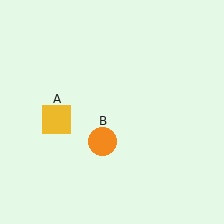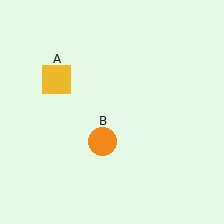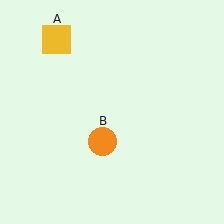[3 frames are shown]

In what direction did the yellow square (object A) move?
The yellow square (object A) moved up.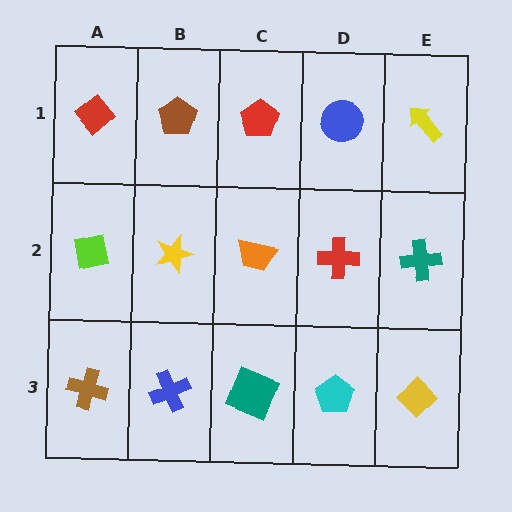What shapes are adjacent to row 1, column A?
A lime square (row 2, column A), a brown pentagon (row 1, column B).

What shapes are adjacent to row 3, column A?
A lime square (row 2, column A), a blue cross (row 3, column B).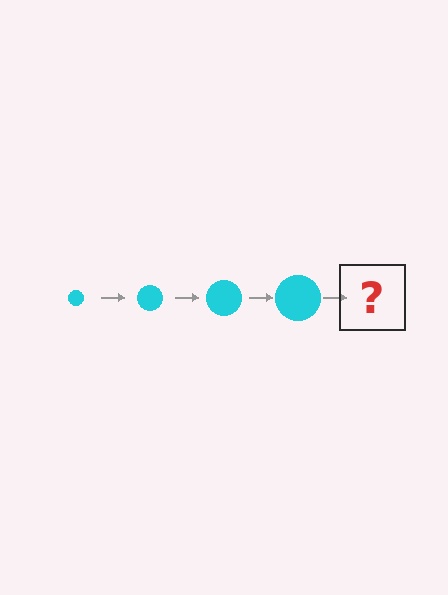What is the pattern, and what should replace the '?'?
The pattern is that the circle gets progressively larger each step. The '?' should be a cyan circle, larger than the previous one.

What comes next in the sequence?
The next element should be a cyan circle, larger than the previous one.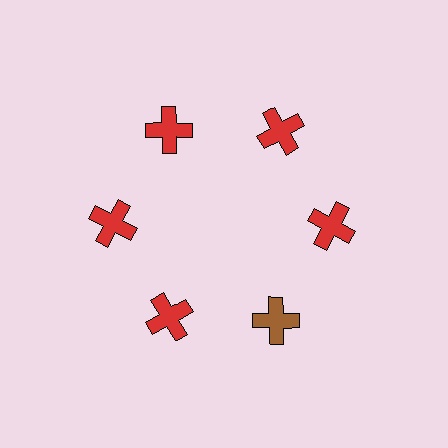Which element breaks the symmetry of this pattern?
The brown cross at roughly the 5 o'clock position breaks the symmetry. All other shapes are red crosses.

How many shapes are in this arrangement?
There are 6 shapes arranged in a ring pattern.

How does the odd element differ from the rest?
It has a different color: brown instead of red.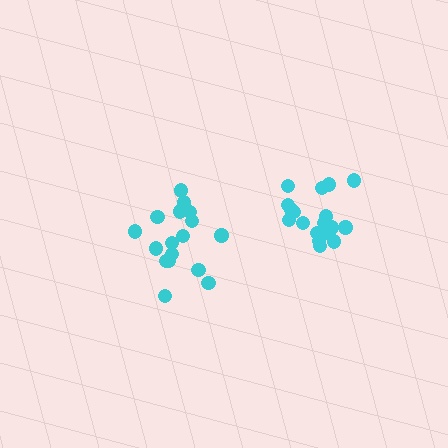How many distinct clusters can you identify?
There are 2 distinct clusters.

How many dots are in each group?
Group 1: 17 dots, Group 2: 18 dots (35 total).